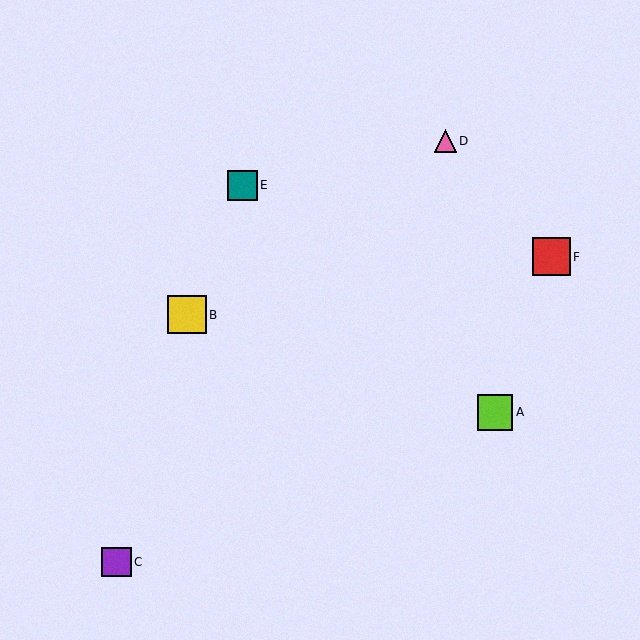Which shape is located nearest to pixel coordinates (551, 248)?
The red square (labeled F) at (551, 257) is nearest to that location.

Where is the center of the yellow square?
The center of the yellow square is at (187, 315).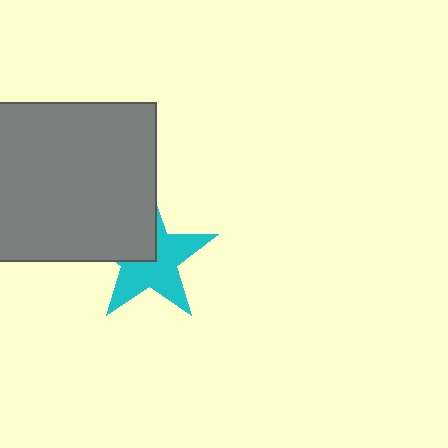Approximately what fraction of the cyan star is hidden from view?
Roughly 38% of the cyan star is hidden behind the gray square.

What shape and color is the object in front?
The object in front is a gray square.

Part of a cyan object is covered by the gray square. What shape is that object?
It is a star.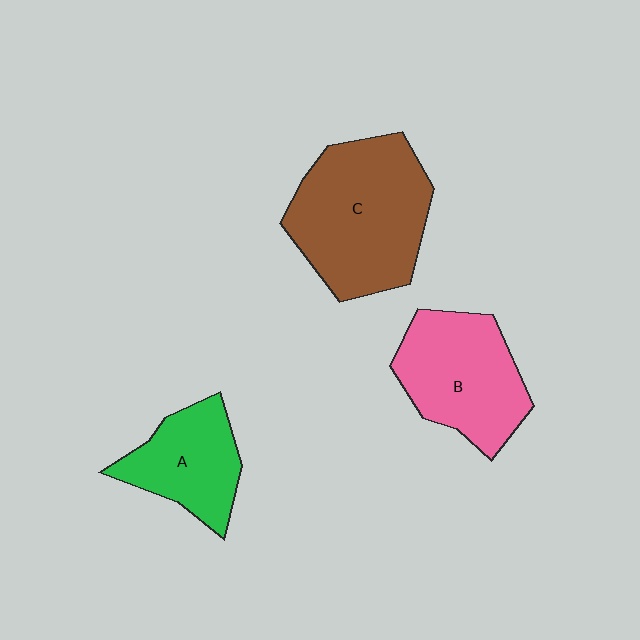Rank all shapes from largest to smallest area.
From largest to smallest: C (brown), B (pink), A (green).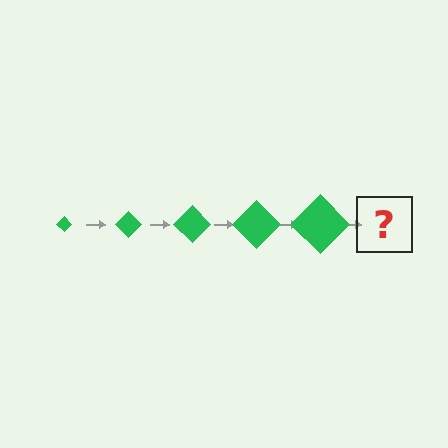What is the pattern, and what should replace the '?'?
The pattern is that the diamond gets progressively larger each step. The '?' should be a green diamond, larger than the previous one.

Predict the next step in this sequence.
The next step is a green diamond, larger than the previous one.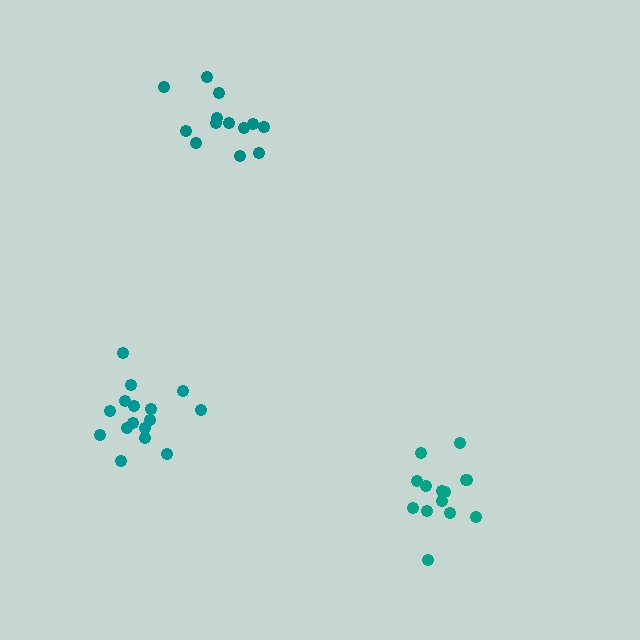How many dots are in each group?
Group 1: 16 dots, Group 2: 13 dots, Group 3: 13 dots (42 total).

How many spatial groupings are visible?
There are 3 spatial groupings.